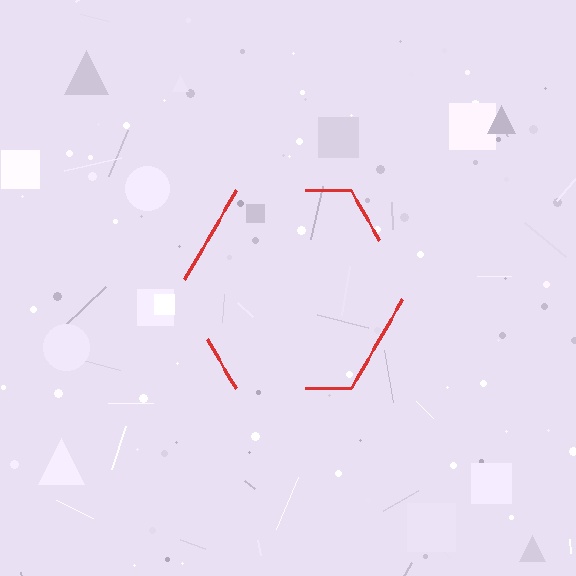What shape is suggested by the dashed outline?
The dashed outline suggests a hexagon.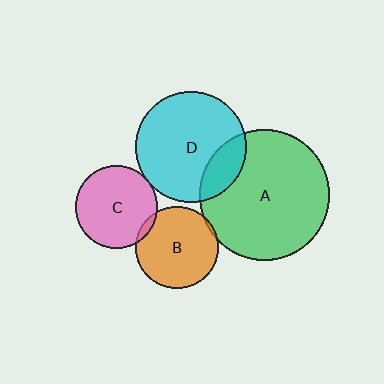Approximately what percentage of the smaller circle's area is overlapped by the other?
Approximately 5%.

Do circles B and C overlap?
Yes.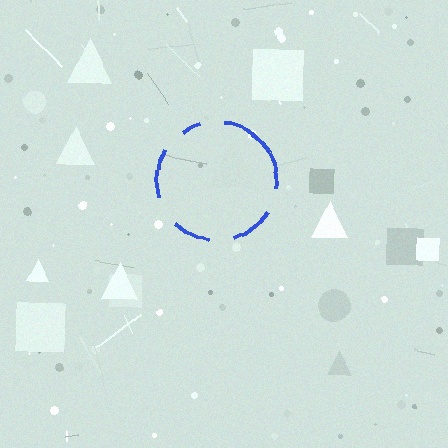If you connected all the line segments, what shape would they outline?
They would outline a circle.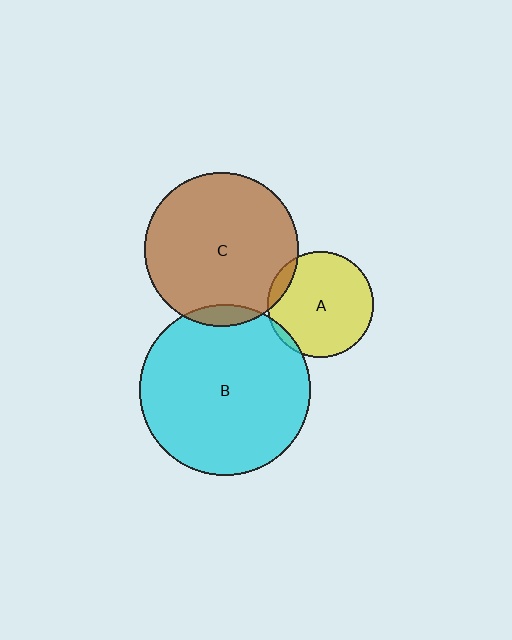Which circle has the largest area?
Circle B (cyan).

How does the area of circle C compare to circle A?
Approximately 2.1 times.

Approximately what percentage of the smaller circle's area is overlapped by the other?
Approximately 5%.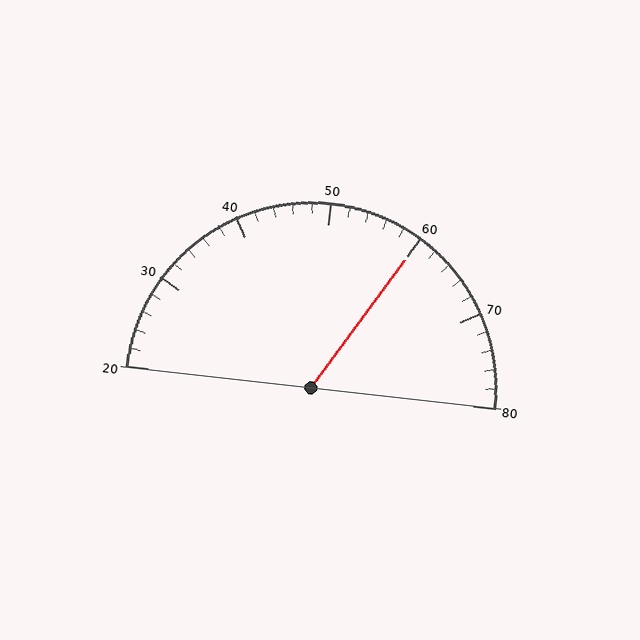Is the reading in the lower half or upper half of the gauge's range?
The reading is in the upper half of the range (20 to 80).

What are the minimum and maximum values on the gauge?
The gauge ranges from 20 to 80.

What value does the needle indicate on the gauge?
The needle indicates approximately 60.